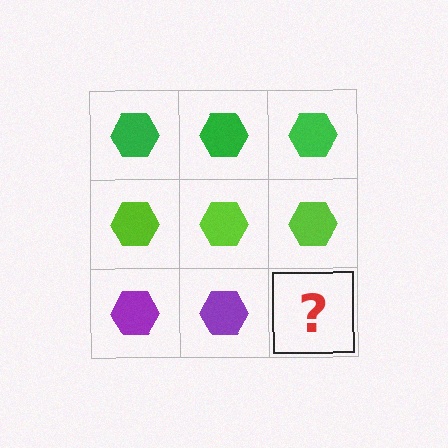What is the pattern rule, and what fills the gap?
The rule is that each row has a consistent color. The gap should be filled with a purple hexagon.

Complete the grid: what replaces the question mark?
The question mark should be replaced with a purple hexagon.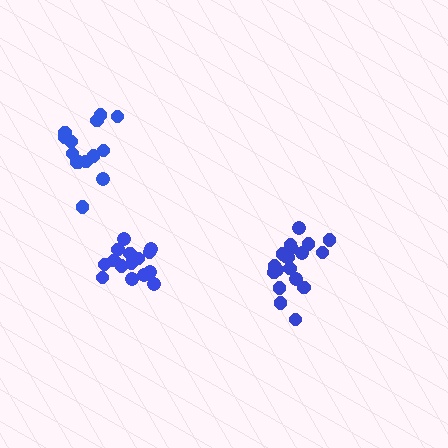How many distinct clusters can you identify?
There are 3 distinct clusters.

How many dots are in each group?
Group 1: 15 dots, Group 2: 19 dots, Group 3: 16 dots (50 total).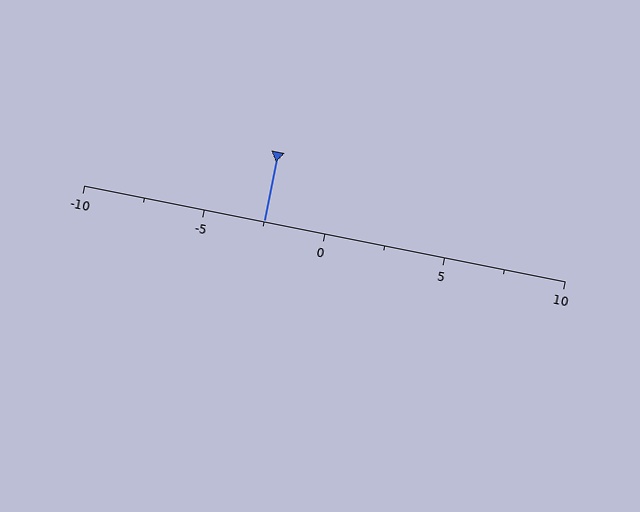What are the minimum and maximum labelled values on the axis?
The axis runs from -10 to 10.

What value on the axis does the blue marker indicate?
The marker indicates approximately -2.5.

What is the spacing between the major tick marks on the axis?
The major ticks are spaced 5 apart.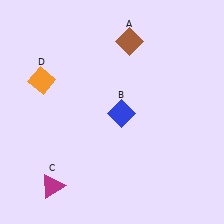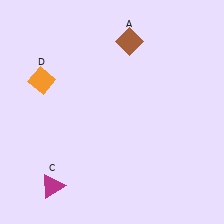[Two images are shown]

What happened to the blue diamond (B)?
The blue diamond (B) was removed in Image 2. It was in the bottom-right area of Image 1.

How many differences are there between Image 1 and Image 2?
There is 1 difference between the two images.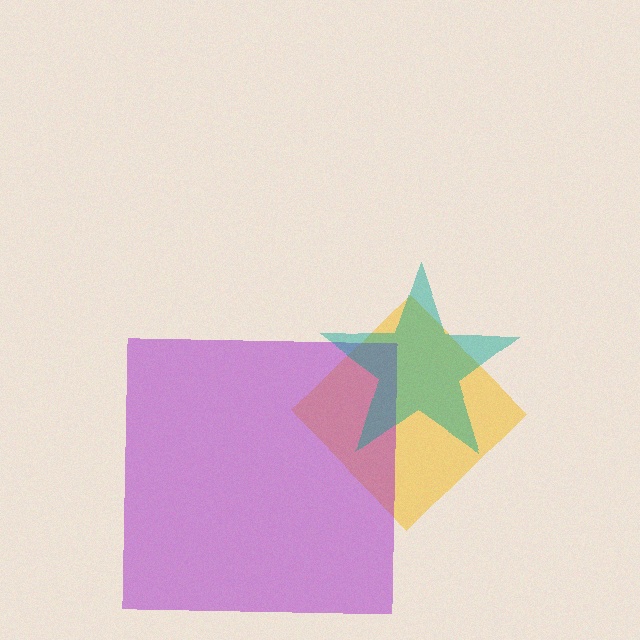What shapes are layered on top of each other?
The layered shapes are: a yellow diamond, a purple square, a teal star.